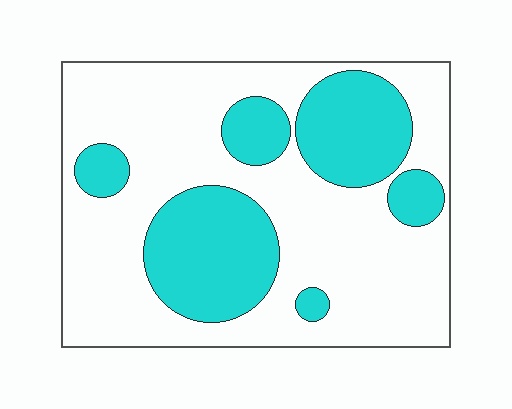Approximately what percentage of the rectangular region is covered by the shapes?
Approximately 30%.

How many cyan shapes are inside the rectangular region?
6.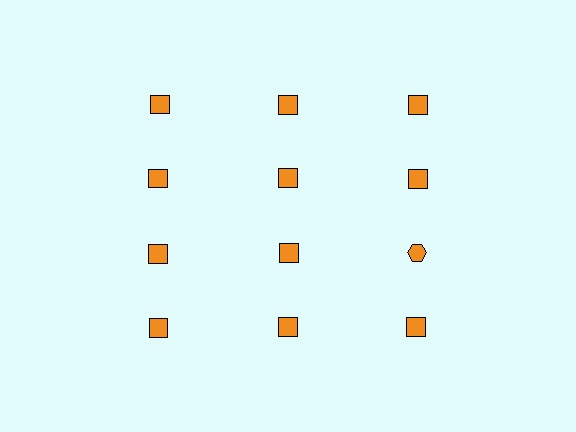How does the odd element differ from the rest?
It has a different shape: hexagon instead of square.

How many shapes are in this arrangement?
There are 12 shapes arranged in a grid pattern.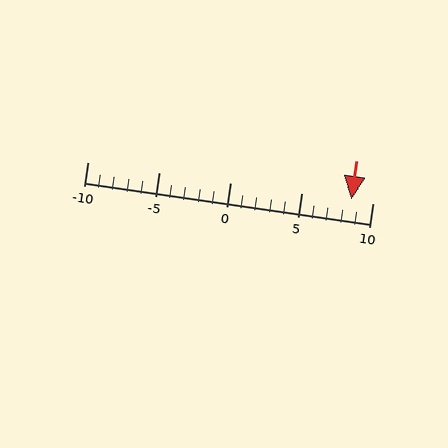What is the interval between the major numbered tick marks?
The major tick marks are spaced 5 units apart.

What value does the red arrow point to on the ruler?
The red arrow points to approximately 8.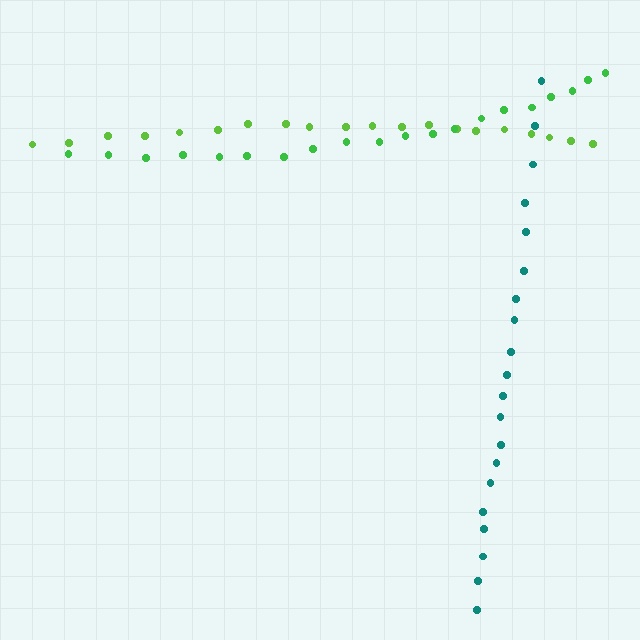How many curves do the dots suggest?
There are 3 distinct paths.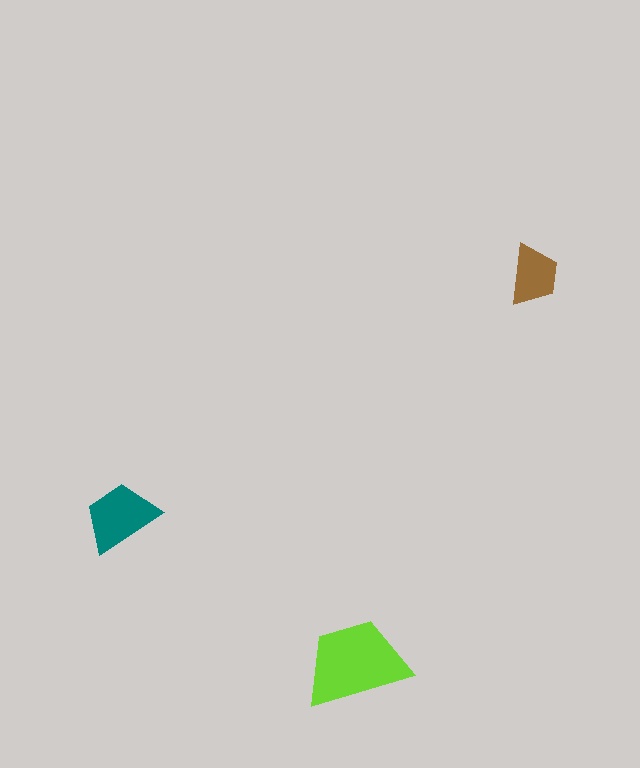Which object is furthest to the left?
The teal trapezoid is leftmost.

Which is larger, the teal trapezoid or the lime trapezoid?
The lime one.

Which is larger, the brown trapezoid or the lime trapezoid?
The lime one.